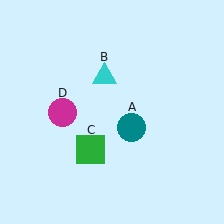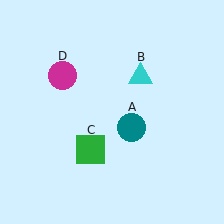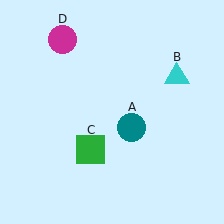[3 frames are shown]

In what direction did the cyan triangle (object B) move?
The cyan triangle (object B) moved right.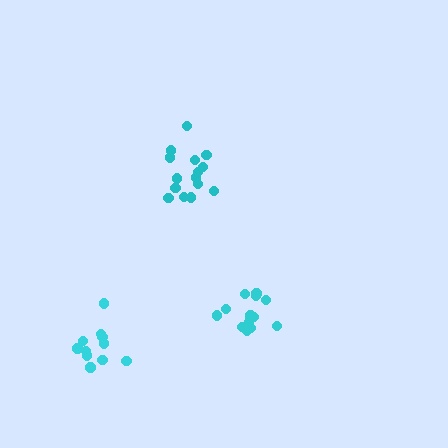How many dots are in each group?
Group 1: 15 dots, Group 2: 11 dots, Group 3: 15 dots (41 total).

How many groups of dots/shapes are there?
There are 3 groups.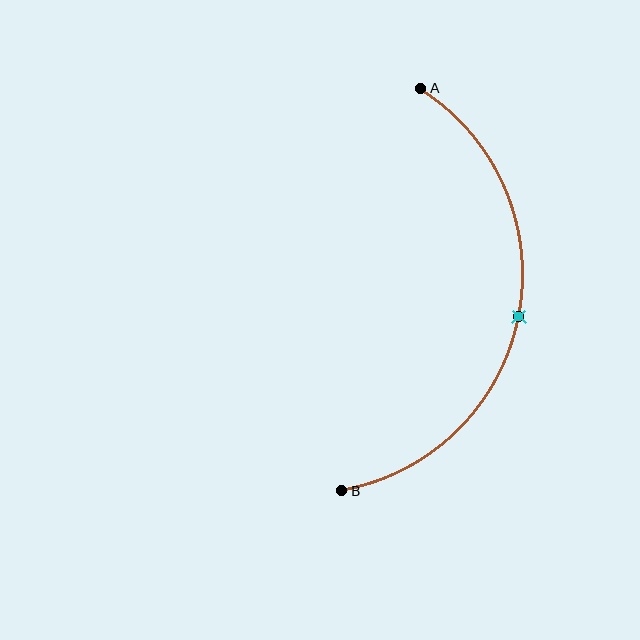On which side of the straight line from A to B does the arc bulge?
The arc bulges to the right of the straight line connecting A and B.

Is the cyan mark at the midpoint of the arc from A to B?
Yes. The cyan mark lies on the arc at equal arc-length from both A and B — it is the arc midpoint.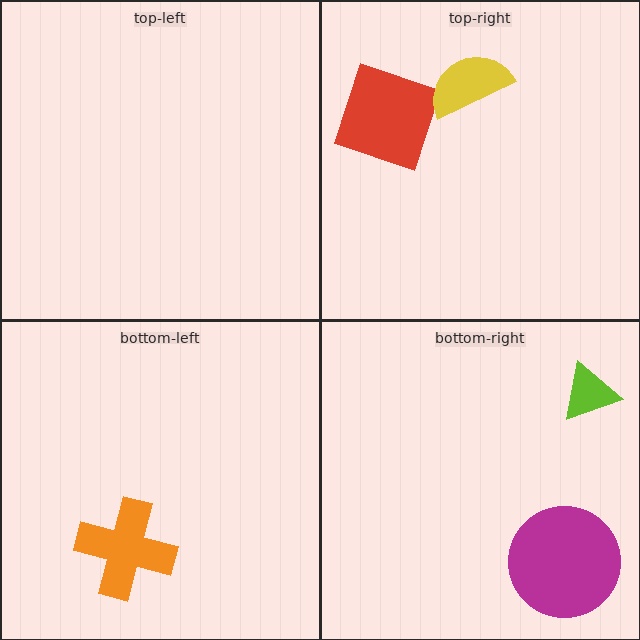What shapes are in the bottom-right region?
The lime triangle, the magenta circle.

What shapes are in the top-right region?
The red square, the yellow semicircle.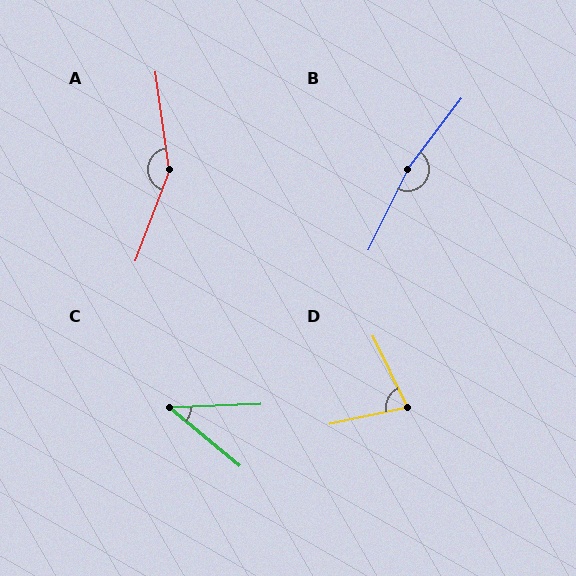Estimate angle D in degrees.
Approximately 76 degrees.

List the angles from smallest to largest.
C (42°), D (76°), A (152°), B (169°).